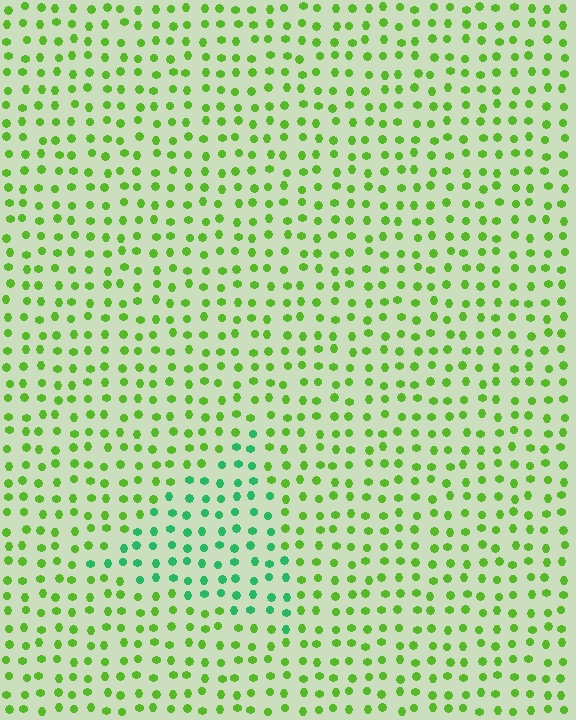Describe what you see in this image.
The image is filled with small lime elements in a uniform arrangement. A triangle-shaped region is visible where the elements are tinted to a slightly different hue, forming a subtle color boundary.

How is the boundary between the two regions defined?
The boundary is defined purely by a slight shift in hue (about 43 degrees). Spacing, size, and orientation are identical on both sides.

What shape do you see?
I see a triangle.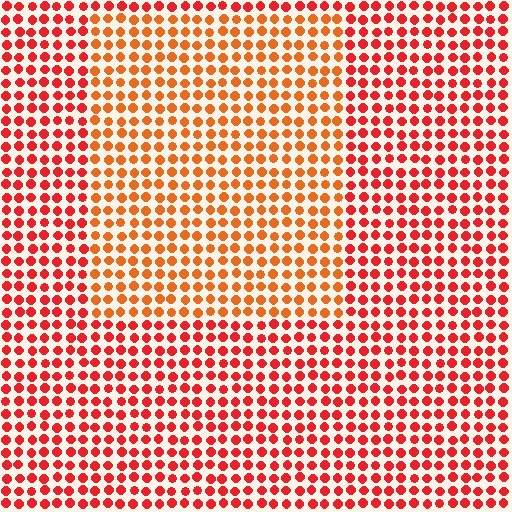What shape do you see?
I see a rectangle.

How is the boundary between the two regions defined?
The boundary is defined purely by a slight shift in hue (about 26 degrees). Spacing, size, and orientation are identical on both sides.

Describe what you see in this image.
The image is filled with small red elements in a uniform arrangement. A rectangle-shaped region is visible where the elements are tinted to a slightly different hue, forming a subtle color boundary.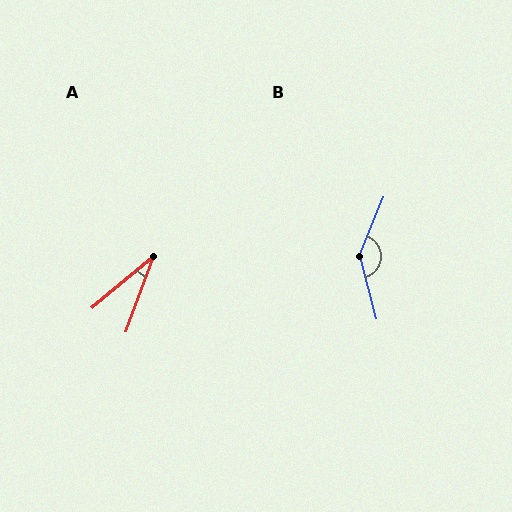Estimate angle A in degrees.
Approximately 30 degrees.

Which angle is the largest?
B, at approximately 143 degrees.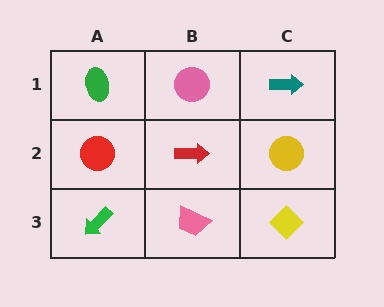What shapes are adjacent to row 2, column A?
A green ellipse (row 1, column A), a green arrow (row 3, column A), a red arrow (row 2, column B).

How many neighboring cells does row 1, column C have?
2.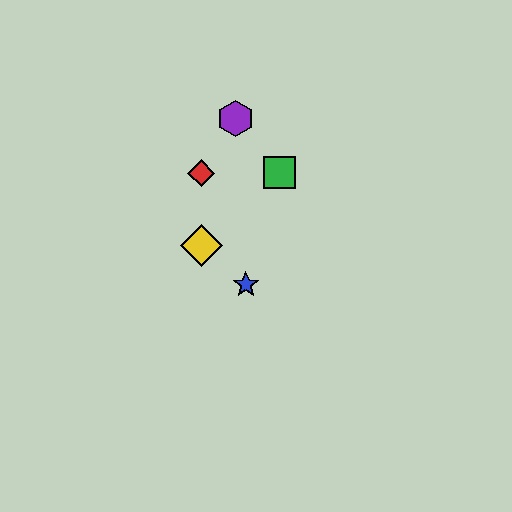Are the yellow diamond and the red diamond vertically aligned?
Yes, both are at x≈201.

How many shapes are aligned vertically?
2 shapes (the red diamond, the yellow diamond) are aligned vertically.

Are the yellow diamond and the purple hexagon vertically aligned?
No, the yellow diamond is at x≈201 and the purple hexagon is at x≈236.